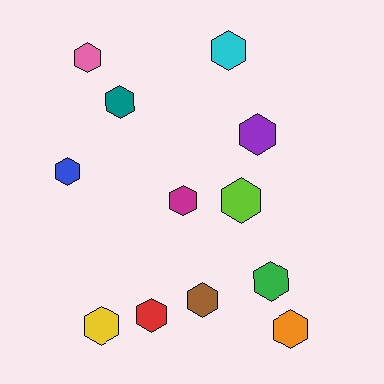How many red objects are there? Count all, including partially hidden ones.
There is 1 red object.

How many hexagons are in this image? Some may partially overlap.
There are 12 hexagons.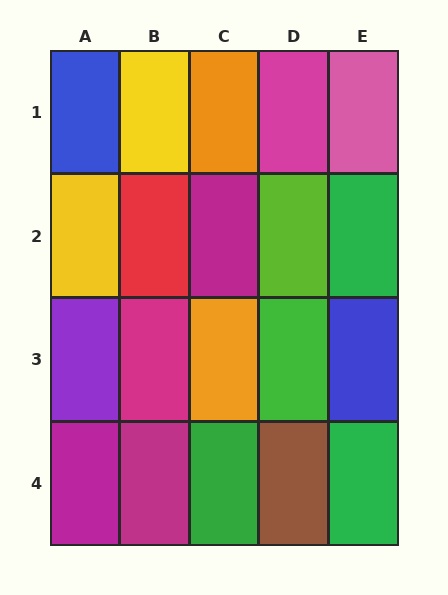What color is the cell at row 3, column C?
Orange.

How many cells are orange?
2 cells are orange.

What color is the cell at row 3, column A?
Purple.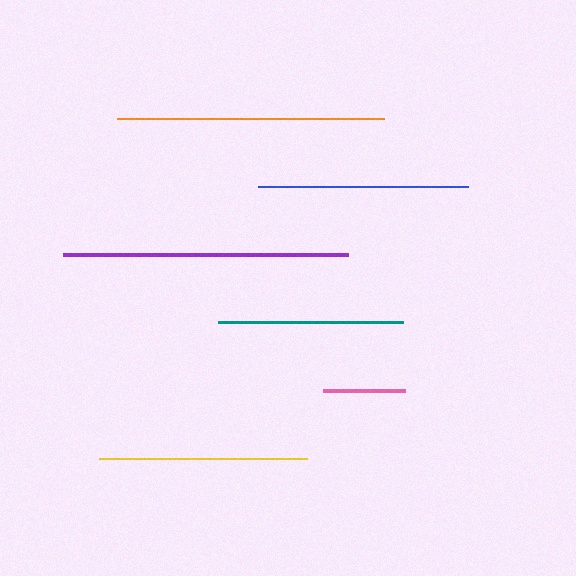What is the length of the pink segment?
The pink segment is approximately 82 pixels long.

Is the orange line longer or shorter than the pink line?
The orange line is longer than the pink line.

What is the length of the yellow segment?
The yellow segment is approximately 207 pixels long.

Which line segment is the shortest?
The pink line is the shortest at approximately 82 pixels.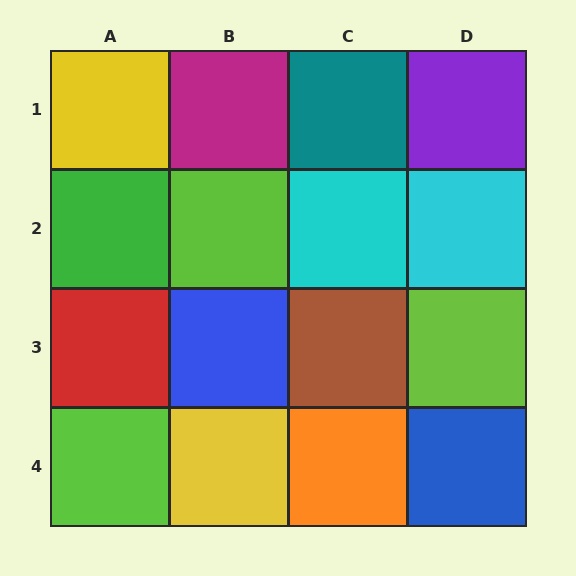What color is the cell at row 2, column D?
Cyan.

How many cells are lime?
3 cells are lime.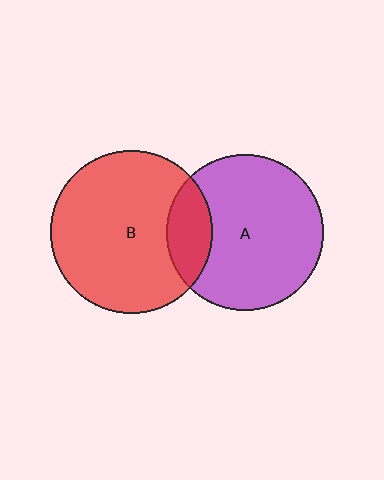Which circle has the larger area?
Circle B (red).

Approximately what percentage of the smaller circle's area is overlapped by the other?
Approximately 20%.